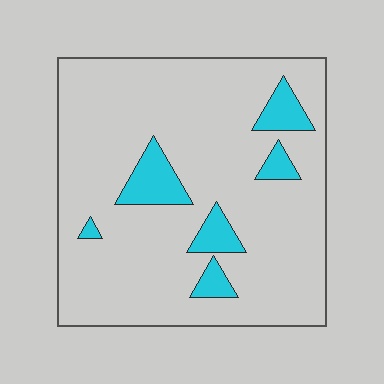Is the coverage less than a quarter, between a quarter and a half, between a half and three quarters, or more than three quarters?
Less than a quarter.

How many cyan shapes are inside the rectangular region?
6.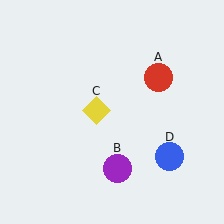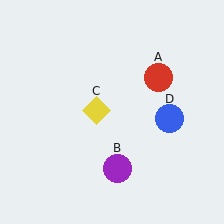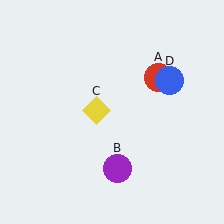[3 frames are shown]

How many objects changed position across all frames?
1 object changed position: blue circle (object D).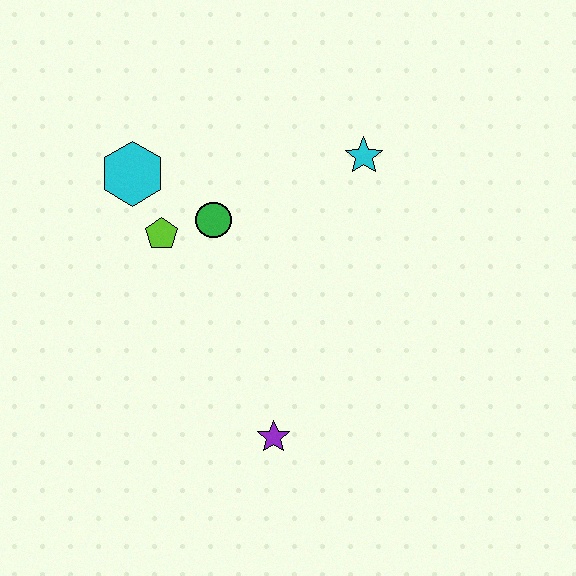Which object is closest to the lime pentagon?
The green circle is closest to the lime pentagon.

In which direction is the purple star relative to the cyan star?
The purple star is below the cyan star.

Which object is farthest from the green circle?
The purple star is farthest from the green circle.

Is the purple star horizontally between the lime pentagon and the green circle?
No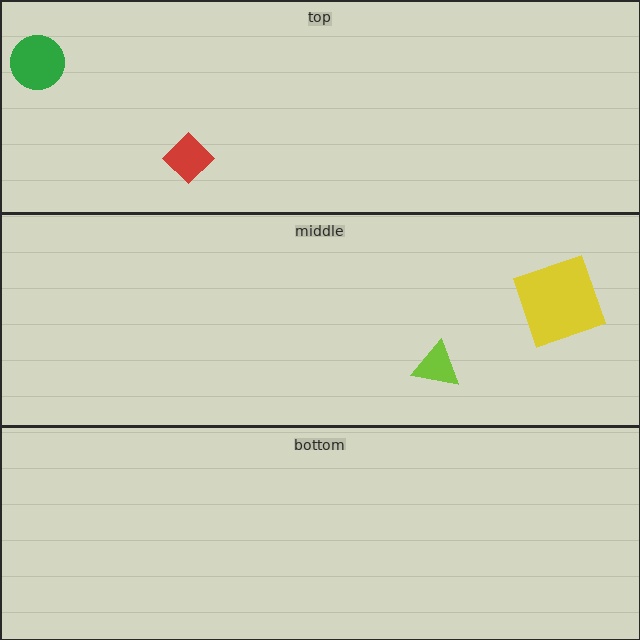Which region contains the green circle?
The top region.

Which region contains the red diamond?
The top region.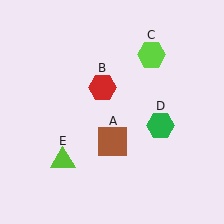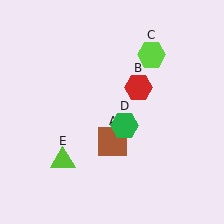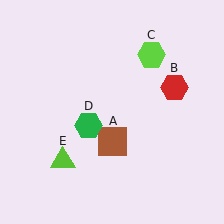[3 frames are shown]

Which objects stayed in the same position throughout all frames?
Brown square (object A) and lime hexagon (object C) and lime triangle (object E) remained stationary.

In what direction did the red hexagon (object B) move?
The red hexagon (object B) moved right.